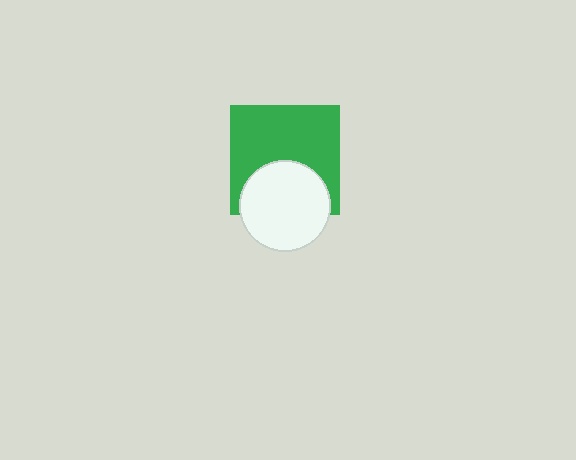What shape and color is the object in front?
The object in front is a white circle.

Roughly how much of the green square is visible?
Most of it is visible (roughly 65%).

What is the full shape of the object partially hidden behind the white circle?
The partially hidden object is a green square.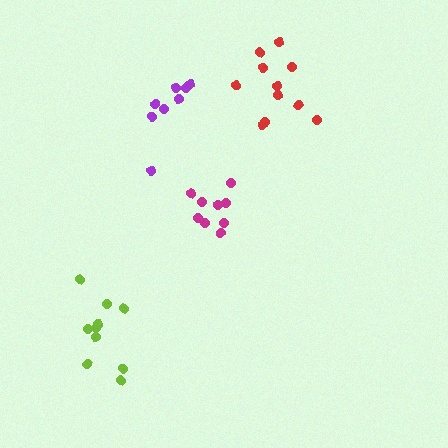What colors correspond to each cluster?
The clusters are colored: lime, magenta, red, purple.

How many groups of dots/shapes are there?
There are 4 groups.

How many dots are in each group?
Group 1: 10 dots, Group 2: 9 dots, Group 3: 11 dots, Group 4: 8 dots (38 total).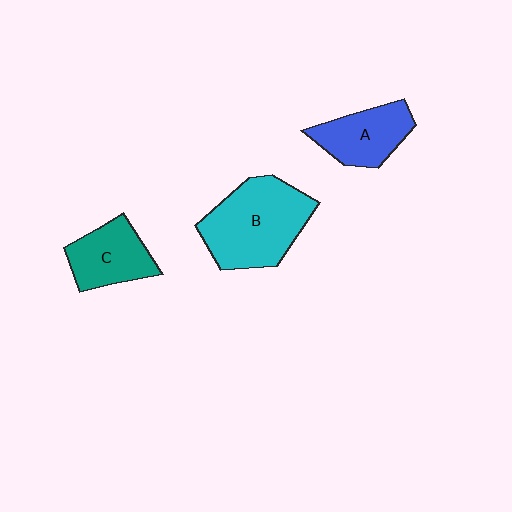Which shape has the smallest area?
Shape C (teal).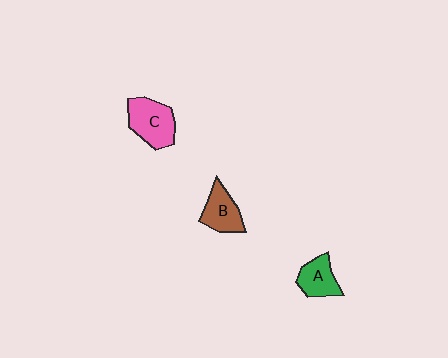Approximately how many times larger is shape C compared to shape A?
Approximately 1.4 times.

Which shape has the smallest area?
Shape A (green).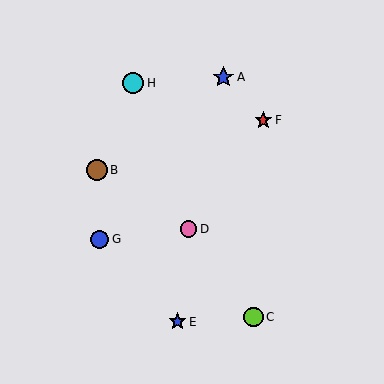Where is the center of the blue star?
The center of the blue star is at (178, 322).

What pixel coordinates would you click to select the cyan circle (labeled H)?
Click at (133, 83) to select the cyan circle H.